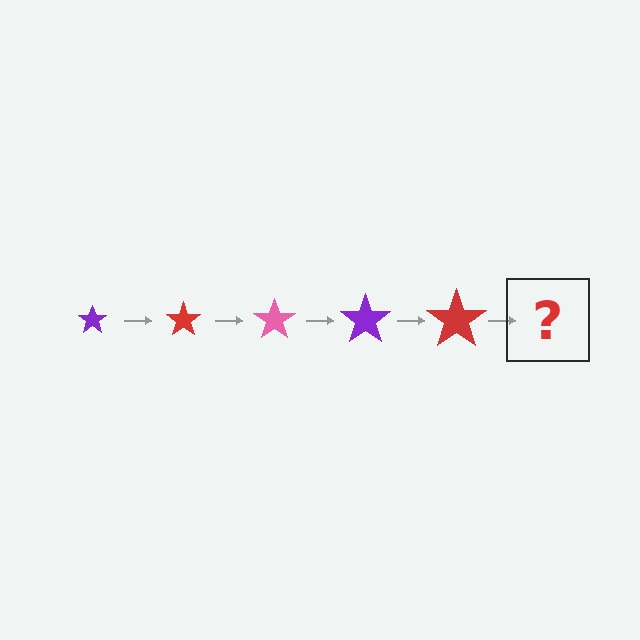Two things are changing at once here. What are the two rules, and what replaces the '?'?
The two rules are that the star grows larger each step and the color cycles through purple, red, and pink. The '?' should be a pink star, larger than the previous one.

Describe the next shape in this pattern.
It should be a pink star, larger than the previous one.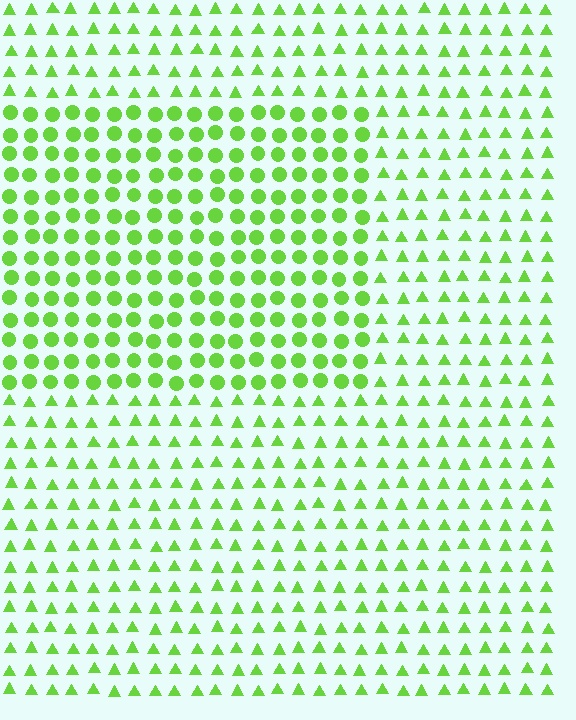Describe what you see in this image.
The image is filled with small lime elements arranged in a uniform grid. A rectangle-shaped region contains circles, while the surrounding area contains triangles. The boundary is defined purely by the change in element shape.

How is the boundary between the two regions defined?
The boundary is defined by a change in element shape: circles inside vs. triangles outside. All elements share the same color and spacing.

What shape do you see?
I see a rectangle.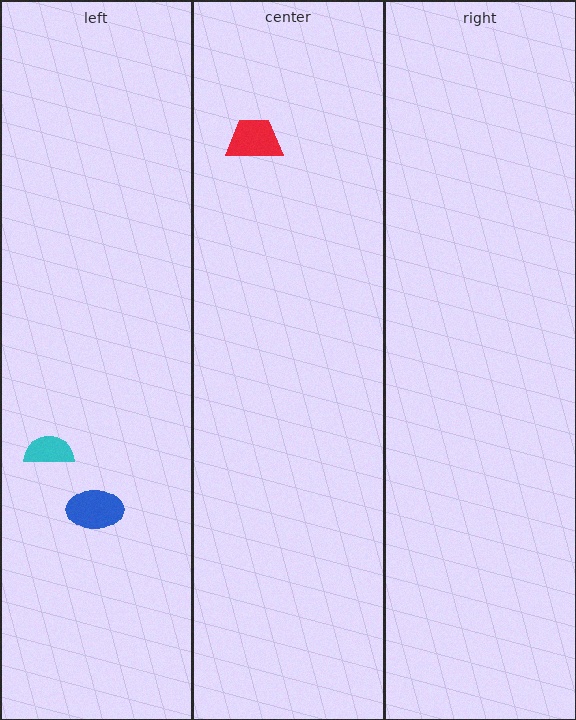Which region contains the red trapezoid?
The center region.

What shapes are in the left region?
The blue ellipse, the cyan semicircle.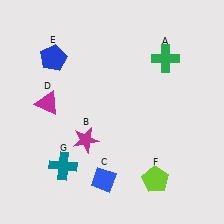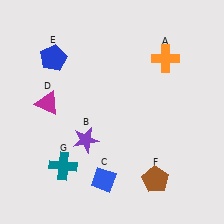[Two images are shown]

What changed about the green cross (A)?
In Image 1, A is green. In Image 2, it changed to orange.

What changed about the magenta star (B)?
In Image 1, B is magenta. In Image 2, it changed to purple.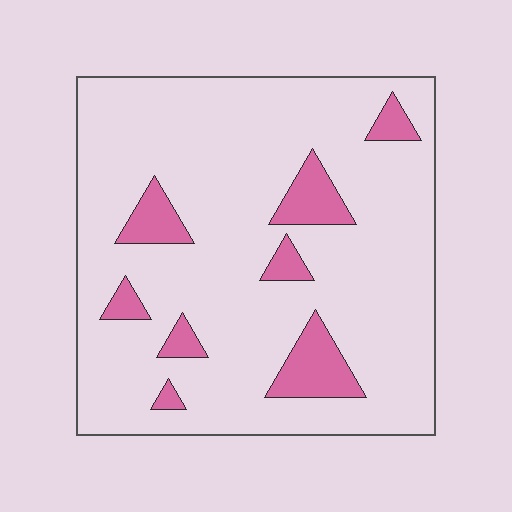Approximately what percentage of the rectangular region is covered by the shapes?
Approximately 15%.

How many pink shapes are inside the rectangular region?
8.